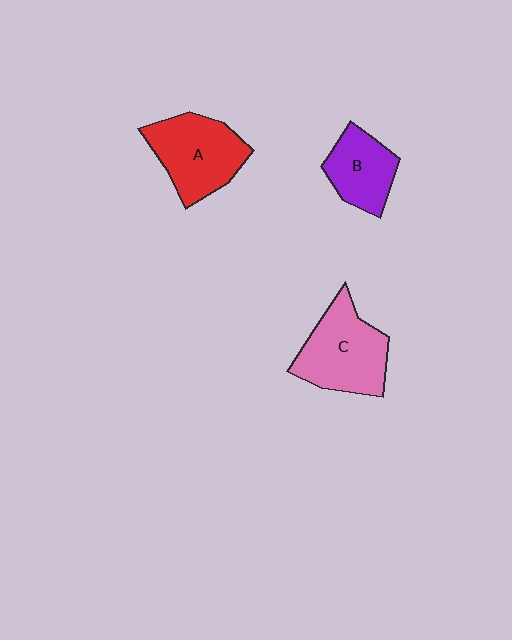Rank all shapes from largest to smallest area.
From largest to smallest: C (pink), A (red), B (purple).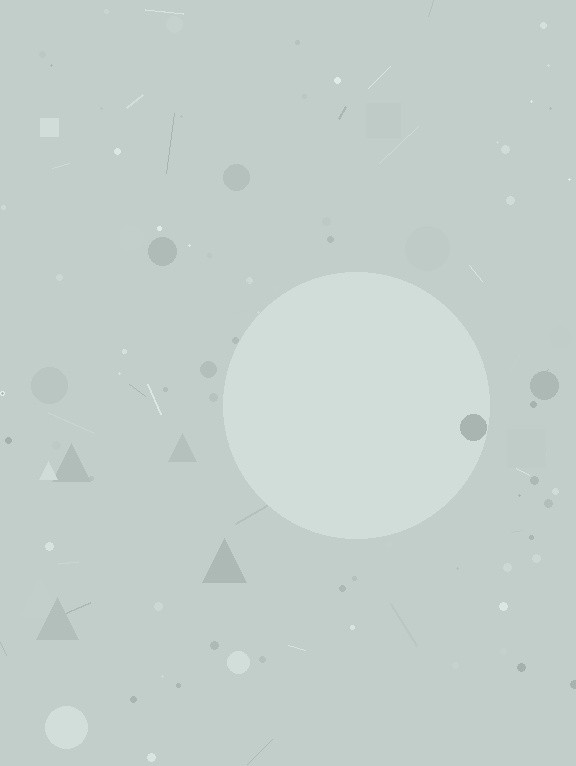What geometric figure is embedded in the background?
A circle is embedded in the background.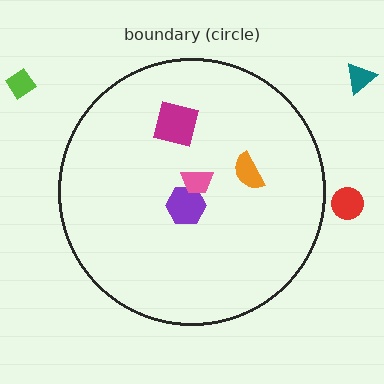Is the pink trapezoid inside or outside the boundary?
Inside.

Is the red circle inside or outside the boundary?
Outside.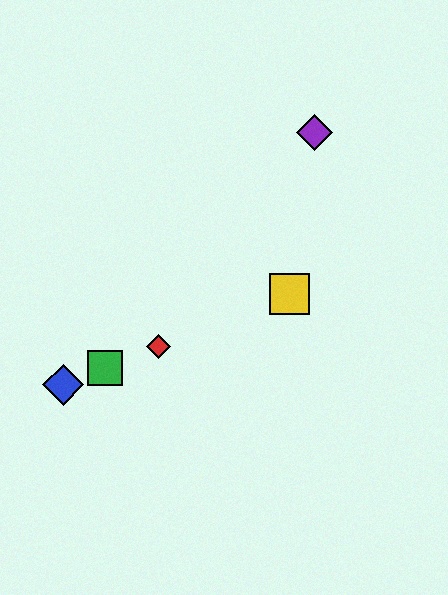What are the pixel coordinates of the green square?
The green square is at (105, 368).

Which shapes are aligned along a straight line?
The red diamond, the blue diamond, the green square, the yellow square are aligned along a straight line.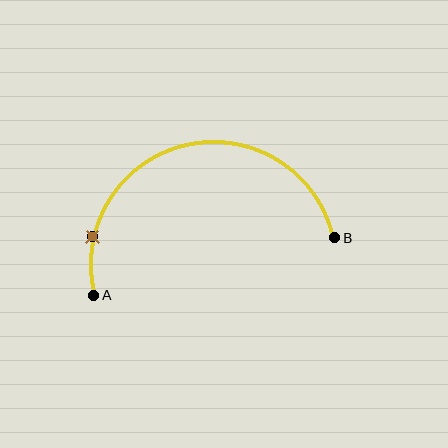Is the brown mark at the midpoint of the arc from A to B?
No. The brown mark lies on the arc but is closer to endpoint A. The arc midpoint would be at the point on the curve equidistant along the arc from both A and B.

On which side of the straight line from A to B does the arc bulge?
The arc bulges above the straight line connecting A and B.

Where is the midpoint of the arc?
The arc midpoint is the point on the curve farthest from the straight line joining A and B. It sits above that line.